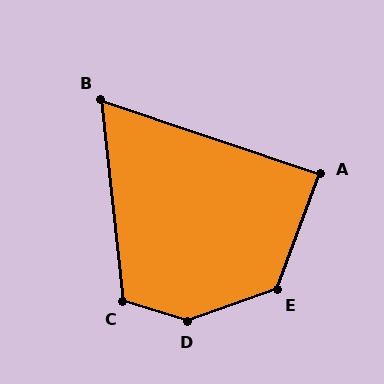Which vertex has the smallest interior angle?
B, at approximately 65 degrees.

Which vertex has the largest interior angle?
D, at approximately 143 degrees.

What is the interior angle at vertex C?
Approximately 113 degrees (obtuse).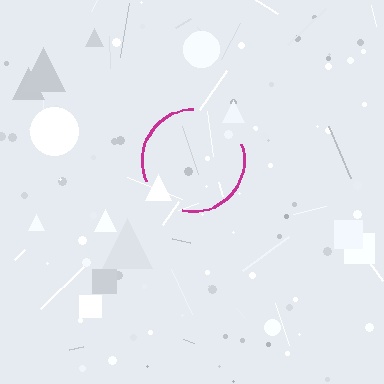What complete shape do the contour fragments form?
The contour fragments form a circle.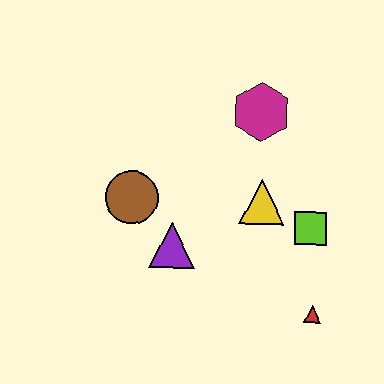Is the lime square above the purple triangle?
Yes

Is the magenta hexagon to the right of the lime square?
No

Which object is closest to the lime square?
The yellow triangle is closest to the lime square.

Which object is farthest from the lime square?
The brown circle is farthest from the lime square.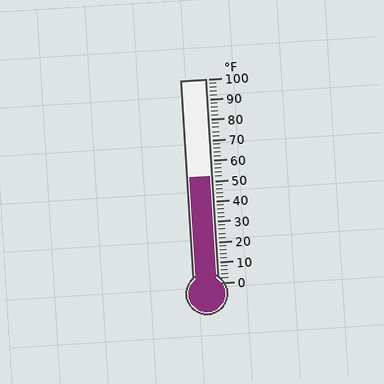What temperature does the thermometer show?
The thermometer shows approximately 52°F.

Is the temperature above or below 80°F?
The temperature is below 80°F.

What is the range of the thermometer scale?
The thermometer scale ranges from 0°F to 100°F.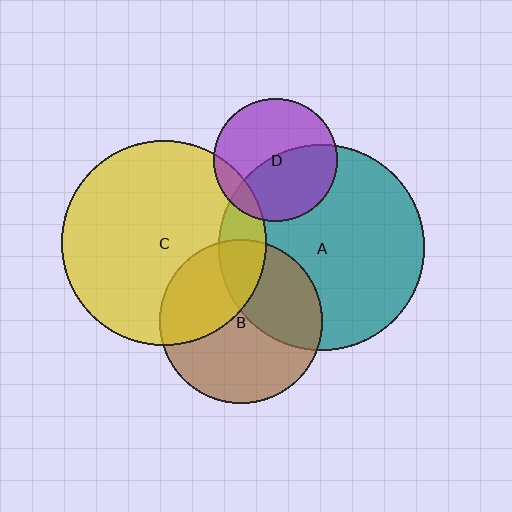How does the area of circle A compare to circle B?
Approximately 1.6 times.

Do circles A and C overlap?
Yes.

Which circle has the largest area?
Circle A (teal).